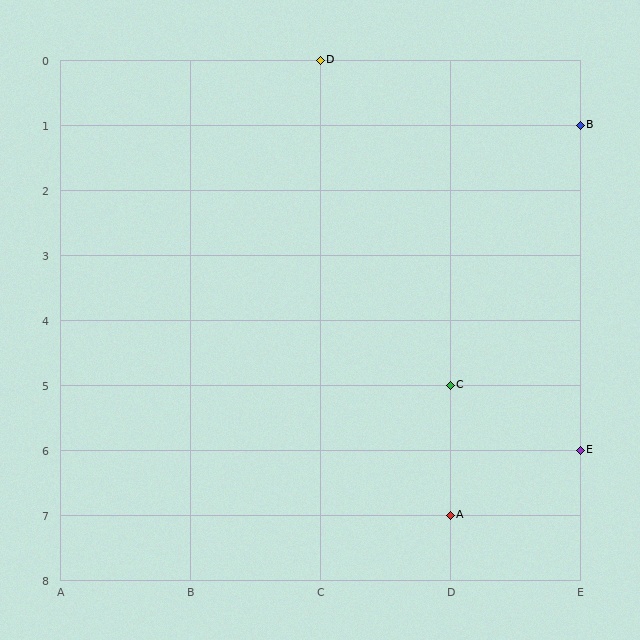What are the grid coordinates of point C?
Point C is at grid coordinates (D, 5).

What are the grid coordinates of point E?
Point E is at grid coordinates (E, 6).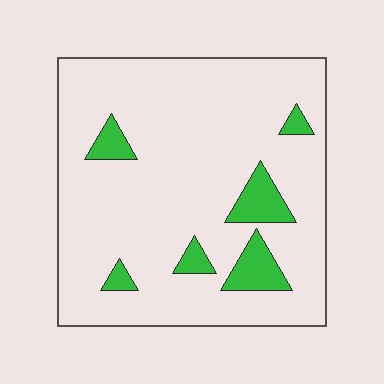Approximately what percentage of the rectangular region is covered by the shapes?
Approximately 10%.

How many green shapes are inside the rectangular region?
6.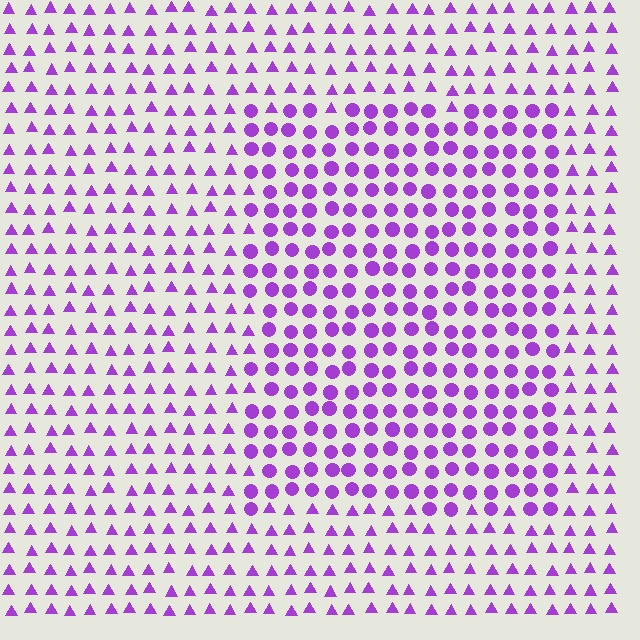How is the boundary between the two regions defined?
The boundary is defined by a change in element shape: circles inside vs. triangles outside. All elements share the same color and spacing.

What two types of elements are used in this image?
The image uses circles inside the rectangle region and triangles outside it.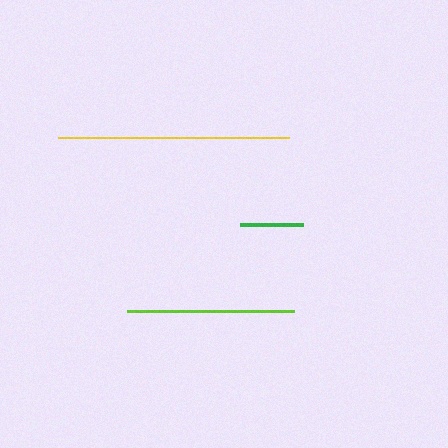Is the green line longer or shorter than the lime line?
The lime line is longer than the green line.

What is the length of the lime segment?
The lime segment is approximately 167 pixels long.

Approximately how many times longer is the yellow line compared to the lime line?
The yellow line is approximately 1.4 times the length of the lime line.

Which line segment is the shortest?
The green line is the shortest at approximately 63 pixels.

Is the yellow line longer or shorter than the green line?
The yellow line is longer than the green line.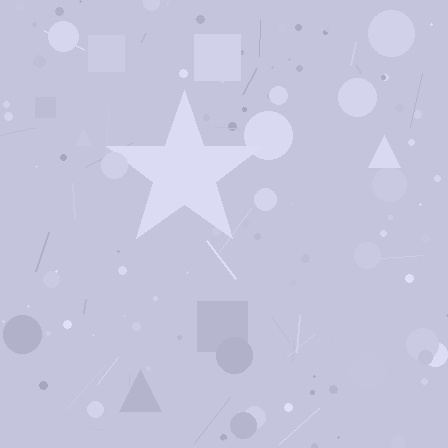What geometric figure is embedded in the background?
A star is embedded in the background.